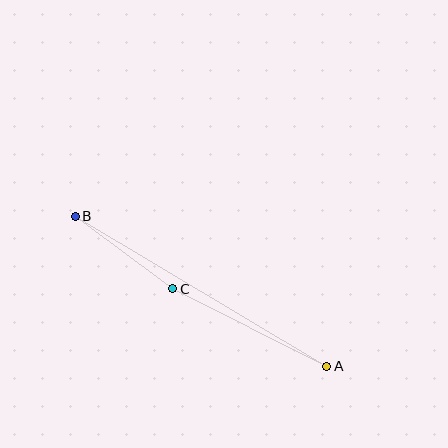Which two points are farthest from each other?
Points A and B are farthest from each other.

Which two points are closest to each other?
Points B and C are closest to each other.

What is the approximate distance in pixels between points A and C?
The distance between A and C is approximately 173 pixels.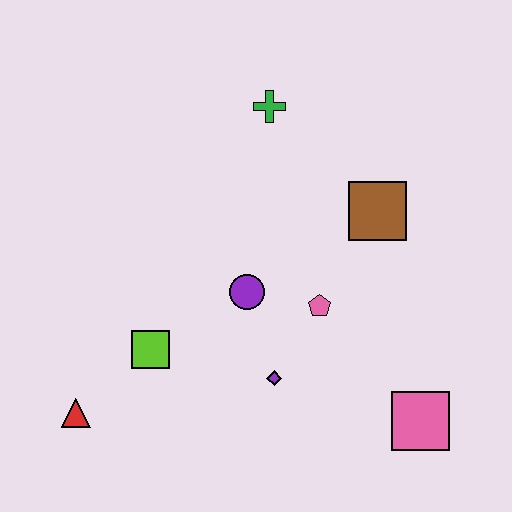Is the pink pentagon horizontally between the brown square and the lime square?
Yes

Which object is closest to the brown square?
The pink pentagon is closest to the brown square.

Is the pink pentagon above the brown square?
No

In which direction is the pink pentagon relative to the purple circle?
The pink pentagon is to the right of the purple circle.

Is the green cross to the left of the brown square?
Yes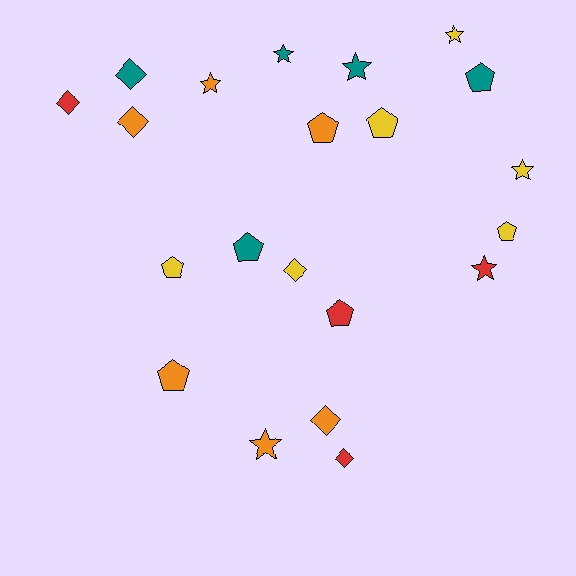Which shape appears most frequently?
Pentagon, with 8 objects.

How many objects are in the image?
There are 21 objects.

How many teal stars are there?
There are 2 teal stars.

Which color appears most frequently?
Orange, with 6 objects.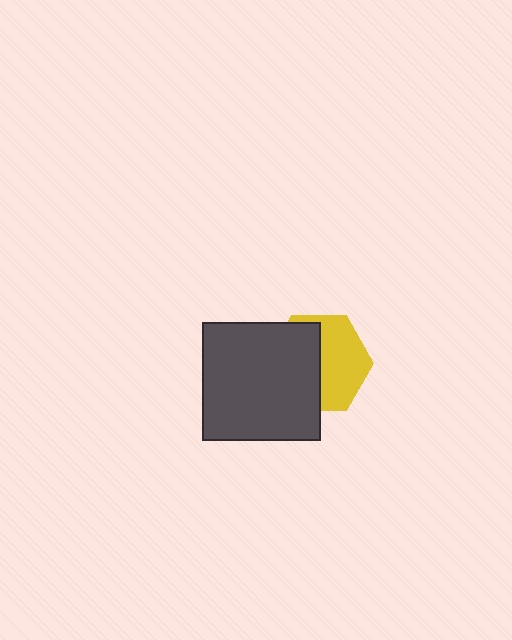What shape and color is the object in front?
The object in front is a dark gray square.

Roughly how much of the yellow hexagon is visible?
About half of it is visible (roughly 49%).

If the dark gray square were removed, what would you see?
You would see the complete yellow hexagon.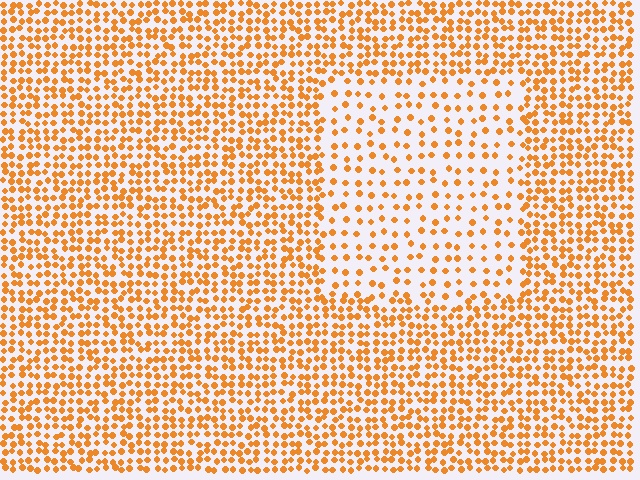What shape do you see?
I see a rectangle.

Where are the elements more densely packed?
The elements are more densely packed outside the rectangle boundary.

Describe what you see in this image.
The image contains small orange elements arranged at two different densities. A rectangle-shaped region is visible where the elements are less densely packed than the surrounding area.